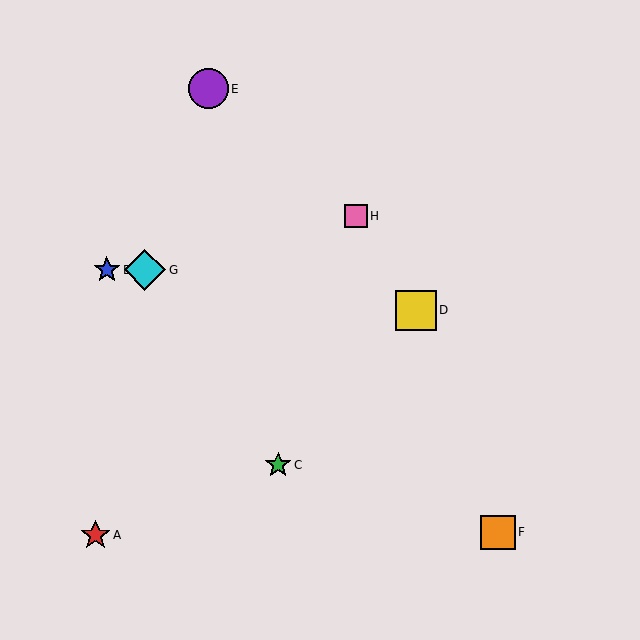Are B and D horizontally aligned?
No, B is at y≈270 and D is at y≈310.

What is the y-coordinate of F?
Object F is at y≈532.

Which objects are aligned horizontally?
Objects B, G are aligned horizontally.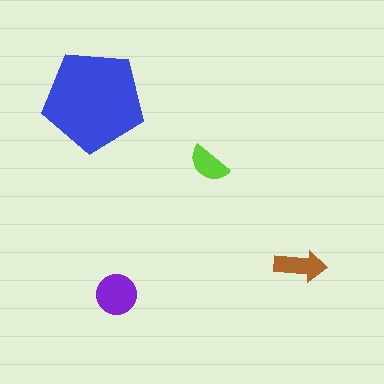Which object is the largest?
The blue pentagon.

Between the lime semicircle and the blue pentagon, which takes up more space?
The blue pentagon.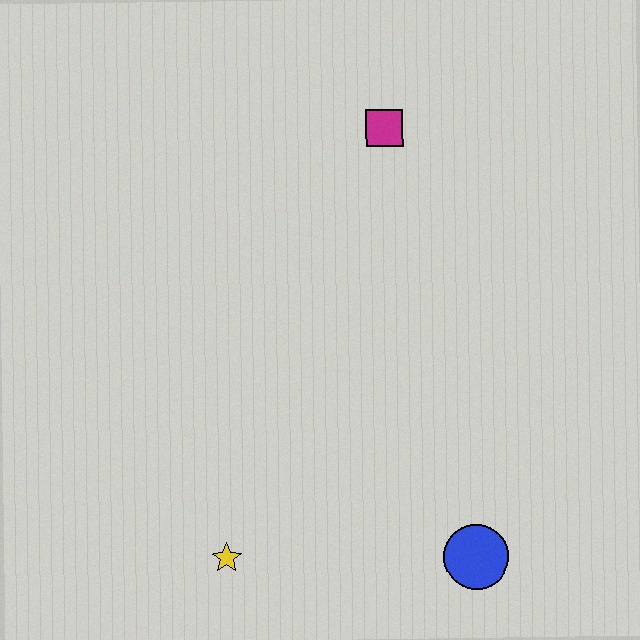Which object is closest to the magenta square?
The blue circle is closest to the magenta square.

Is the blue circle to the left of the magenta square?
No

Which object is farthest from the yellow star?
The magenta square is farthest from the yellow star.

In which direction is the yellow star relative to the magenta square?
The yellow star is below the magenta square.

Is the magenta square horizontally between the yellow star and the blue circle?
Yes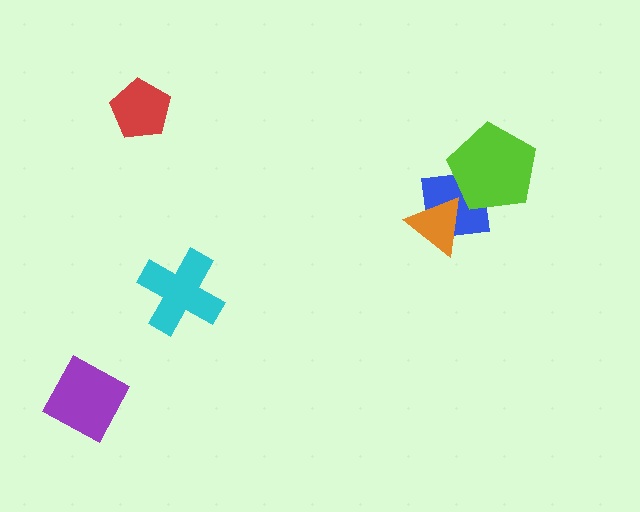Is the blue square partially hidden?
Yes, it is partially covered by another shape.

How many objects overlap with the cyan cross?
0 objects overlap with the cyan cross.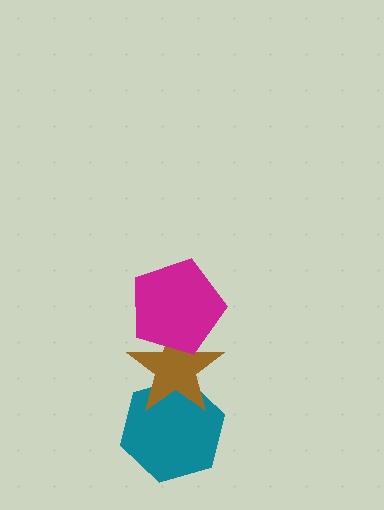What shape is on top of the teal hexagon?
The brown star is on top of the teal hexagon.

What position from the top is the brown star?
The brown star is 2nd from the top.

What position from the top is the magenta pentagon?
The magenta pentagon is 1st from the top.